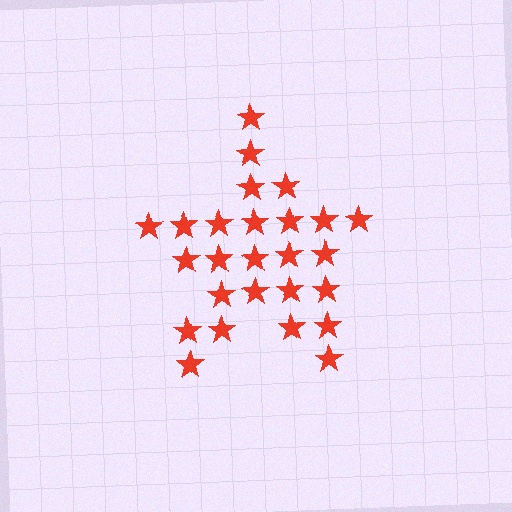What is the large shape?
The large shape is a star.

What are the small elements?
The small elements are stars.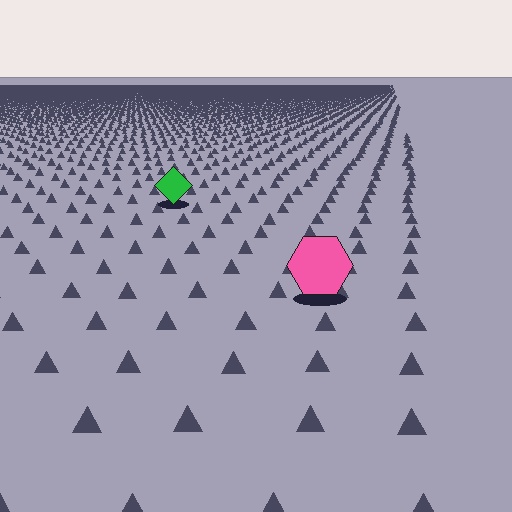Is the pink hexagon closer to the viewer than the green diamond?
Yes. The pink hexagon is closer — you can tell from the texture gradient: the ground texture is coarser near it.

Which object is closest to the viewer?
The pink hexagon is closest. The texture marks near it are larger and more spread out.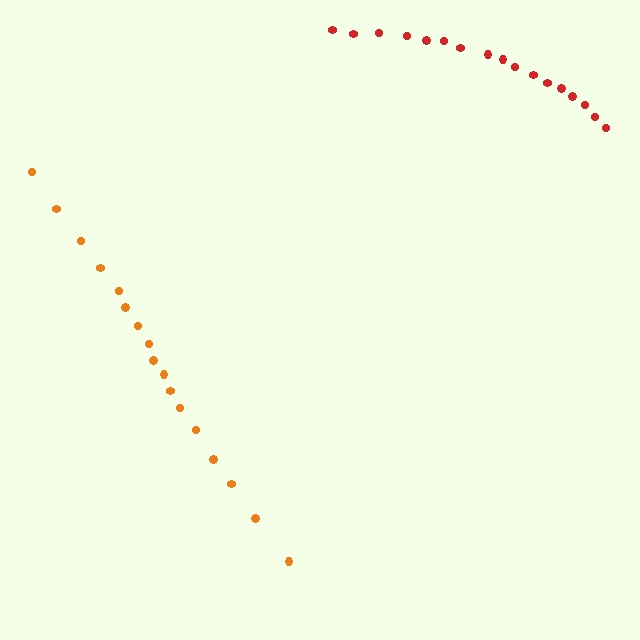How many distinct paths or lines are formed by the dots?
There are 2 distinct paths.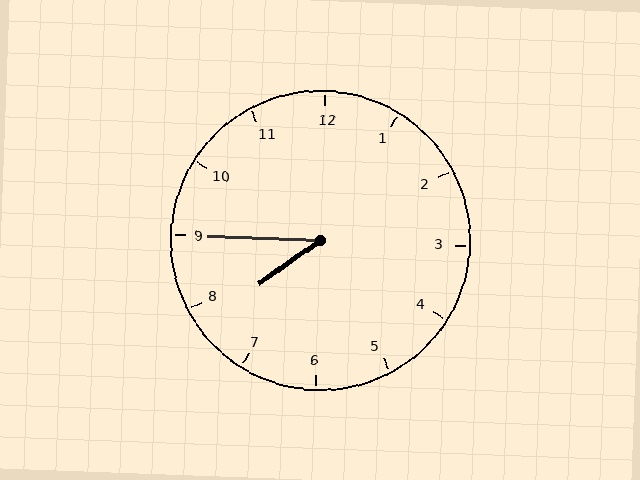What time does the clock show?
7:45.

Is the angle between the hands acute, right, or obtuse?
It is acute.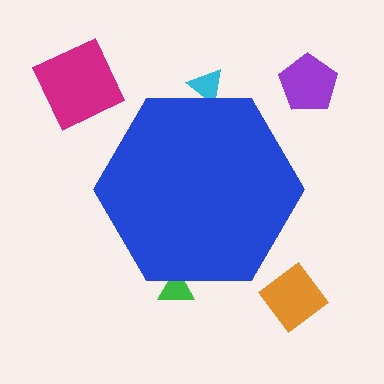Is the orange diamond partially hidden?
No, the orange diamond is fully visible.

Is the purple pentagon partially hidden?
No, the purple pentagon is fully visible.